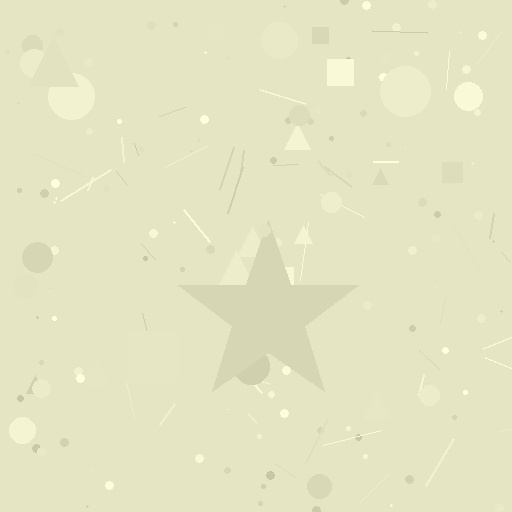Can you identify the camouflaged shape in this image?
The camouflaged shape is a star.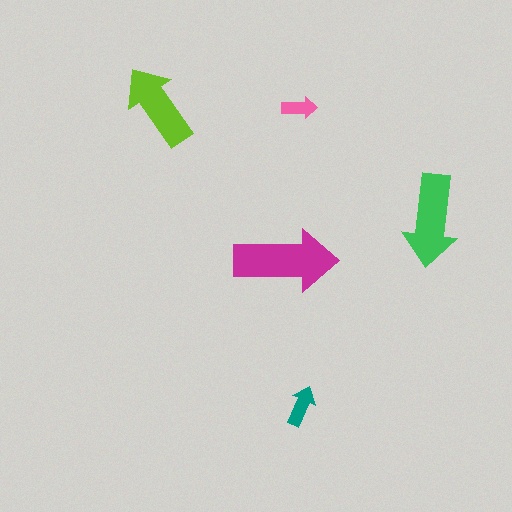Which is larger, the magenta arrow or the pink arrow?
The magenta one.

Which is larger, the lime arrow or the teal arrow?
The lime one.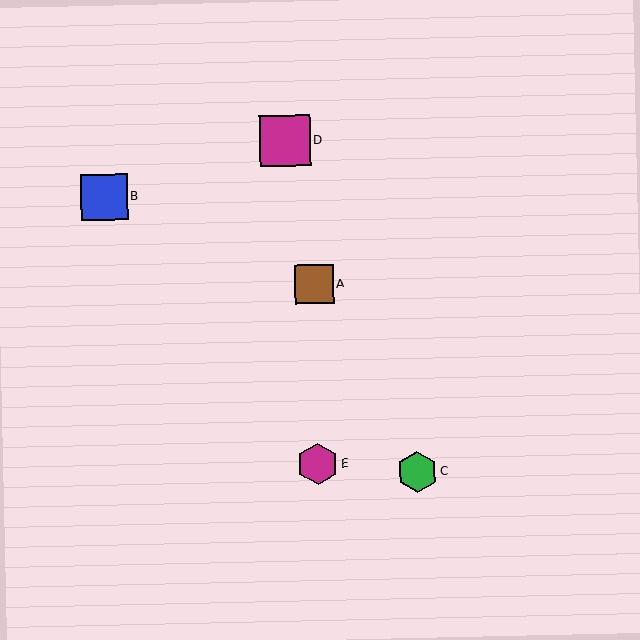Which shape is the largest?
The magenta square (labeled D) is the largest.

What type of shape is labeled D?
Shape D is a magenta square.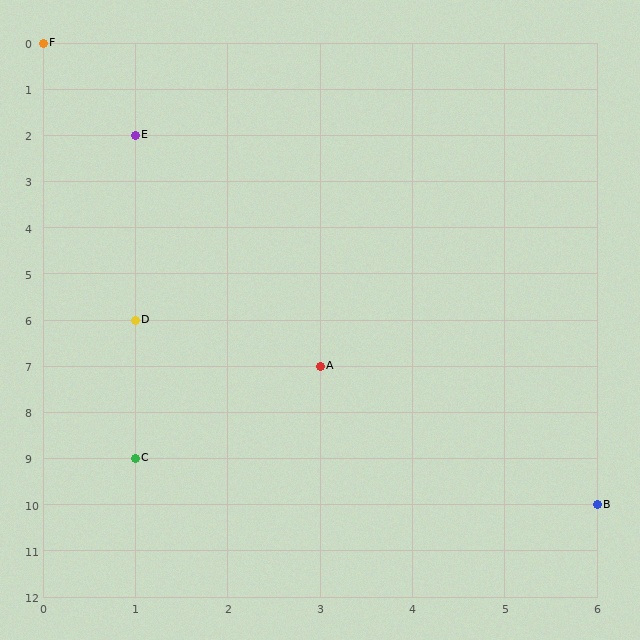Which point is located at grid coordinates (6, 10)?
Point B is at (6, 10).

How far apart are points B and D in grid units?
Points B and D are 5 columns and 4 rows apart (about 6.4 grid units diagonally).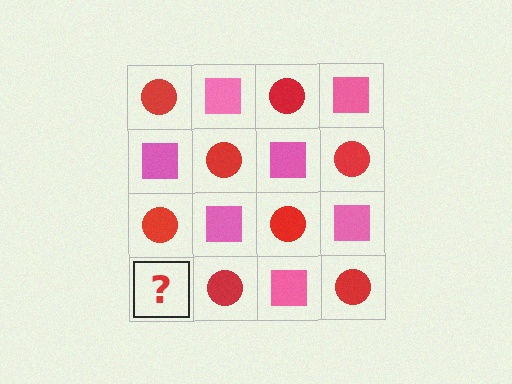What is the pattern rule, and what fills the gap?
The rule is that it alternates red circle and pink square in a checkerboard pattern. The gap should be filled with a pink square.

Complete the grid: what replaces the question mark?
The question mark should be replaced with a pink square.